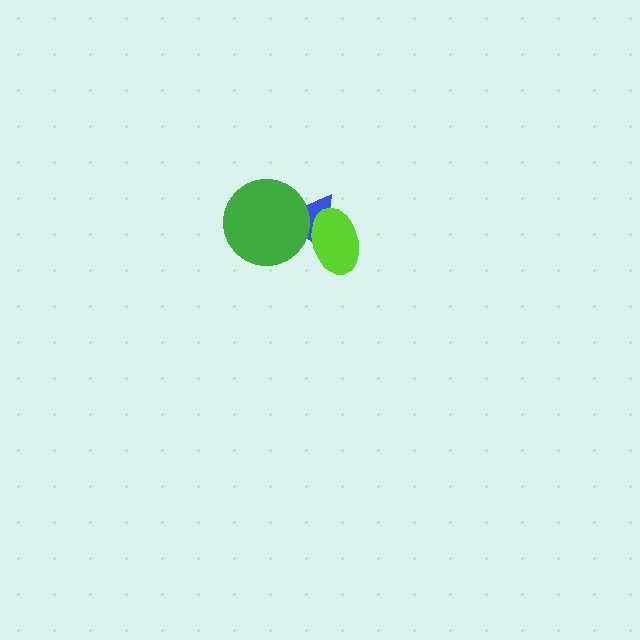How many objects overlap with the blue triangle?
2 objects overlap with the blue triangle.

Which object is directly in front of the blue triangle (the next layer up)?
The green circle is directly in front of the blue triangle.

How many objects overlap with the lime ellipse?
1 object overlaps with the lime ellipse.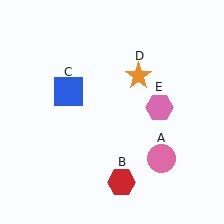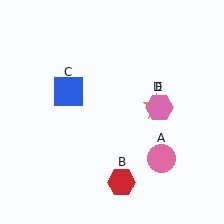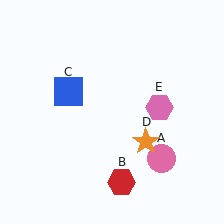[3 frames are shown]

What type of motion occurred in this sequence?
The orange star (object D) rotated clockwise around the center of the scene.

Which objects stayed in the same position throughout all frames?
Pink circle (object A) and red hexagon (object B) and blue square (object C) and pink hexagon (object E) remained stationary.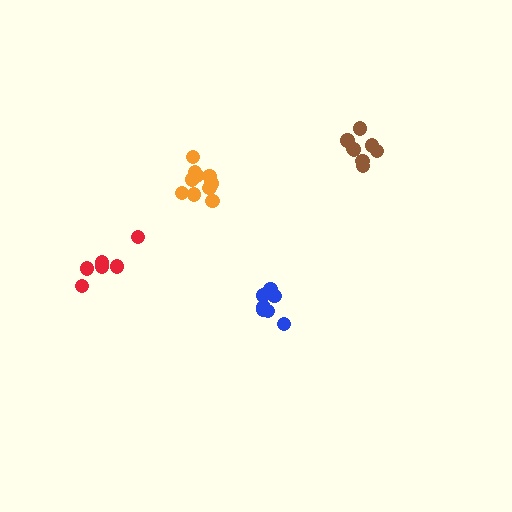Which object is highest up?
The brown cluster is topmost.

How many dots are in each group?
Group 1: 7 dots, Group 2: 8 dots, Group 3: 6 dots, Group 4: 10 dots (31 total).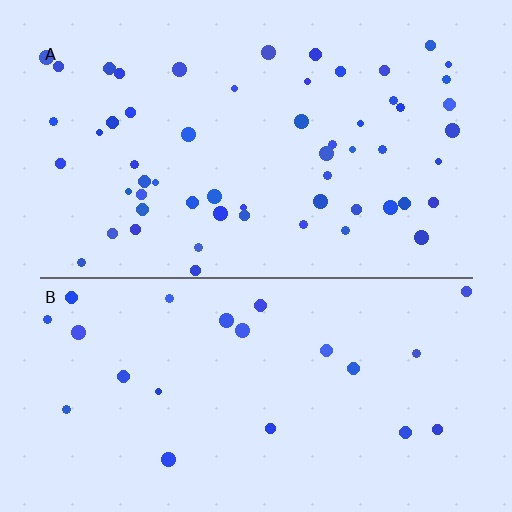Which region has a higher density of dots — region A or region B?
A (the top).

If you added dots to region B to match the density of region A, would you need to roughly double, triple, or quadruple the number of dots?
Approximately triple.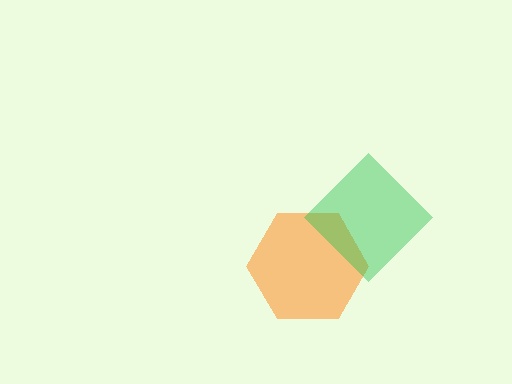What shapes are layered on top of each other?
The layered shapes are: an orange hexagon, a green diamond.